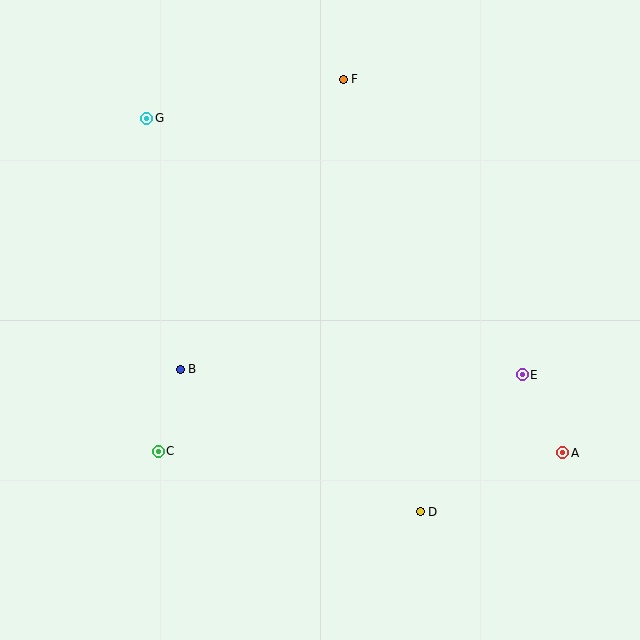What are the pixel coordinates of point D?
Point D is at (420, 512).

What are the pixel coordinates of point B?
Point B is at (180, 370).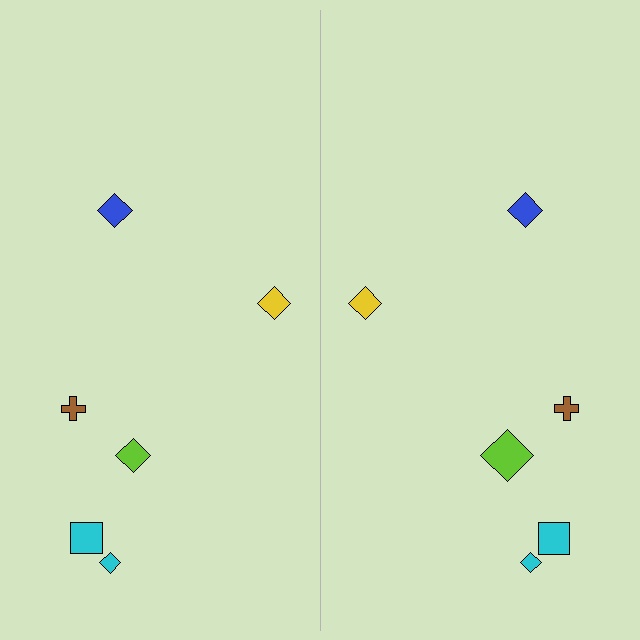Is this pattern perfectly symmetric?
No, the pattern is not perfectly symmetric. The lime diamond on the right side has a different size than its mirror counterpart.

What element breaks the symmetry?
The lime diamond on the right side has a different size than its mirror counterpart.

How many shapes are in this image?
There are 12 shapes in this image.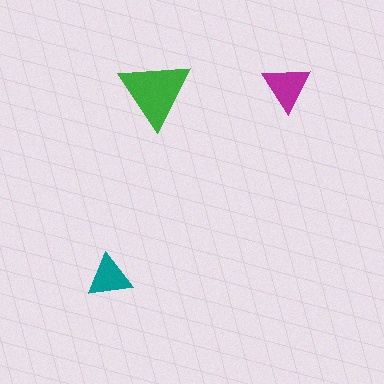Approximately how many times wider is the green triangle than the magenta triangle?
About 1.5 times wider.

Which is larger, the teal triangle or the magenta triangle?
The magenta one.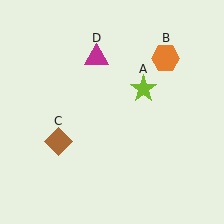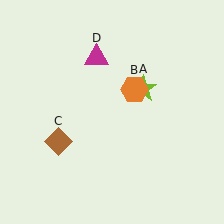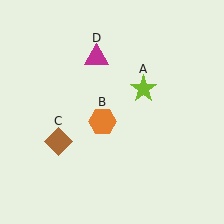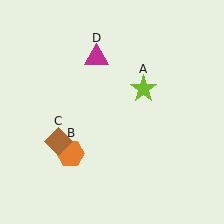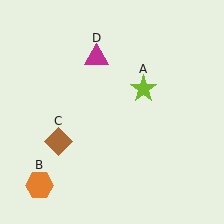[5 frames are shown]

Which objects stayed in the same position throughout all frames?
Lime star (object A) and brown diamond (object C) and magenta triangle (object D) remained stationary.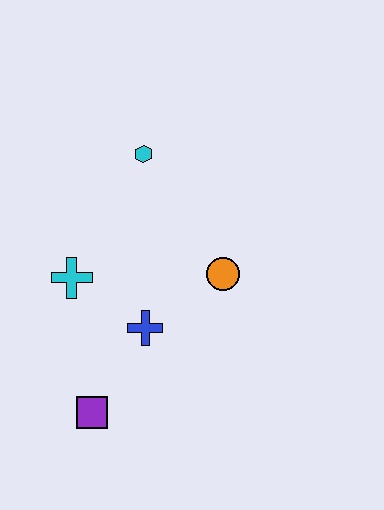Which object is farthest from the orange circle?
The purple square is farthest from the orange circle.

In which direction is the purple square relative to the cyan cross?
The purple square is below the cyan cross.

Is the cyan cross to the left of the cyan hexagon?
Yes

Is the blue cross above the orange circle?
No